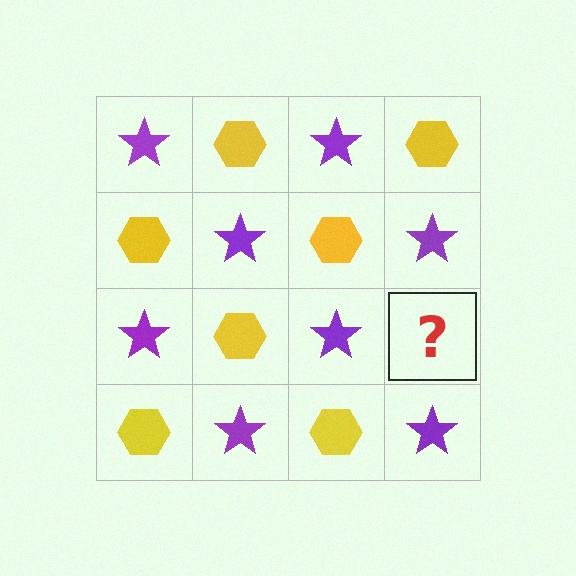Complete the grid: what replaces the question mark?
The question mark should be replaced with a yellow hexagon.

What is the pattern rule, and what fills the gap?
The rule is that it alternates purple star and yellow hexagon in a checkerboard pattern. The gap should be filled with a yellow hexagon.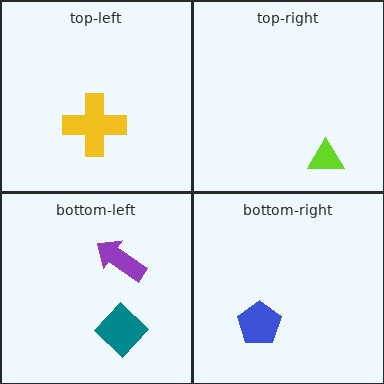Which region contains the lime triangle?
The top-right region.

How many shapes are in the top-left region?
1.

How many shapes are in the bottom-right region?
1.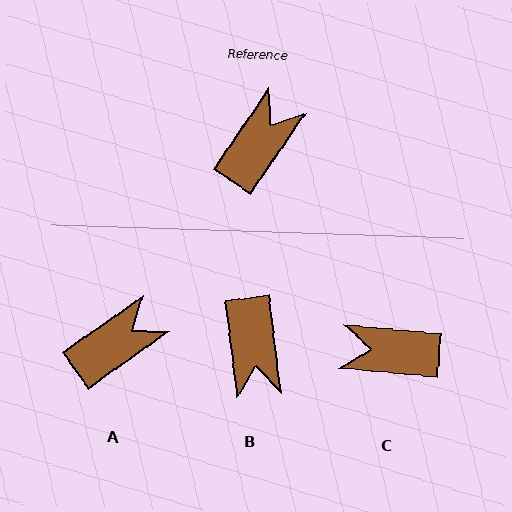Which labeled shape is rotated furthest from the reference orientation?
B, about 139 degrees away.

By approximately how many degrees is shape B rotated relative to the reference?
Approximately 139 degrees clockwise.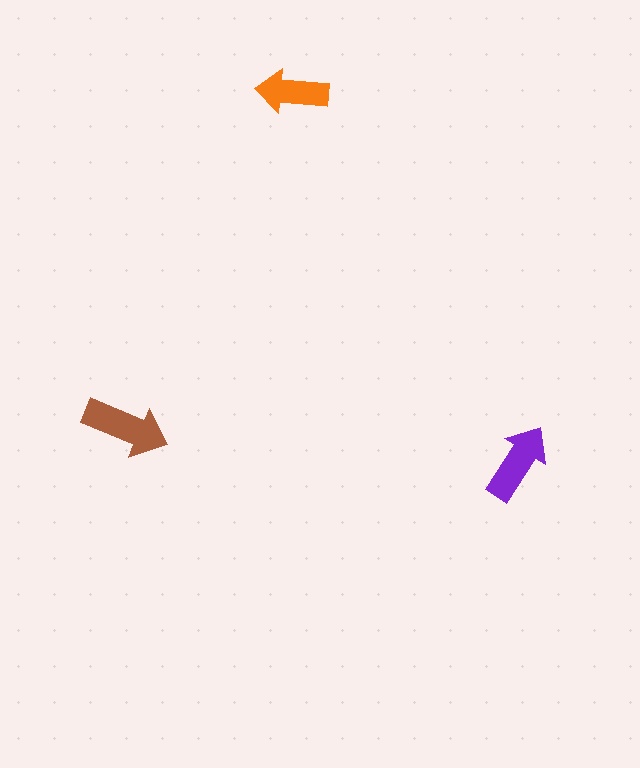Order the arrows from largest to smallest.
the brown one, the purple one, the orange one.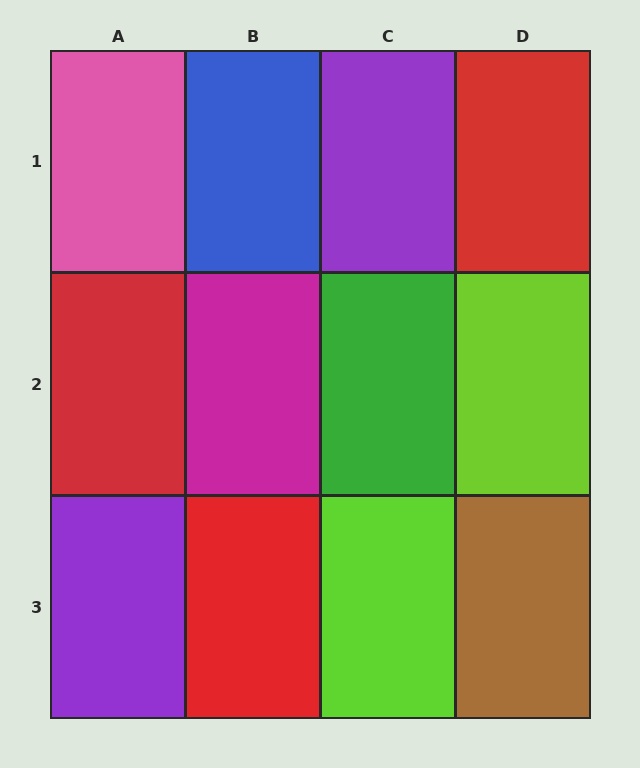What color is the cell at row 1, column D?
Red.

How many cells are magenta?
1 cell is magenta.